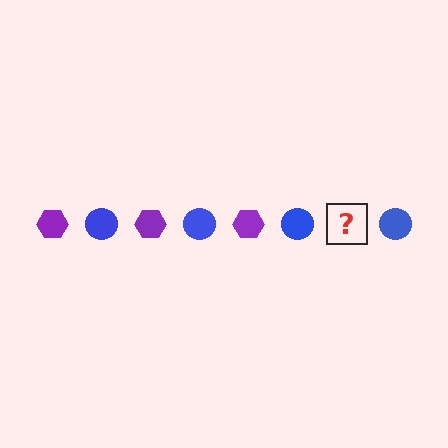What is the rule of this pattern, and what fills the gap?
The rule is that the pattern alternates between purple hexagon and blue circle. The gap should be filled with a purple hexagon.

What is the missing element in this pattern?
The missing element is a purple hexagon.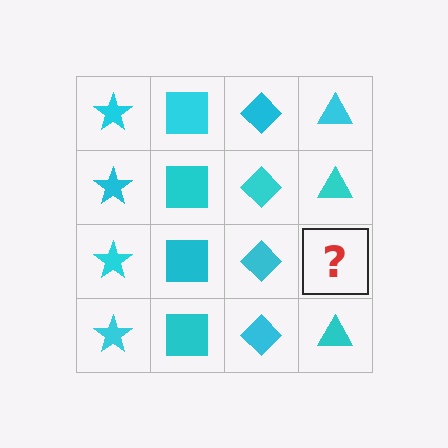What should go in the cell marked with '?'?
The missing cell should contain a cyan triangle.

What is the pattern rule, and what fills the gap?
The rule is that each column has a consistent shape. The gap should be filled with a cyan triangle.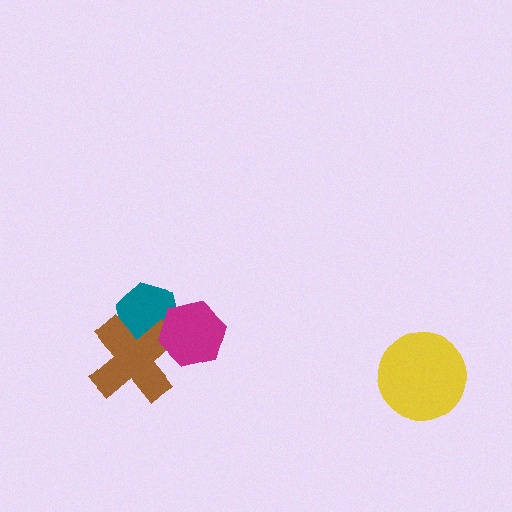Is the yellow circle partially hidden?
No, no other shape covers it.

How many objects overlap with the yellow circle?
0 objects overlap with the yellow circle.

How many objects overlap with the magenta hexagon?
2 objects overlap with the magenta hexagon.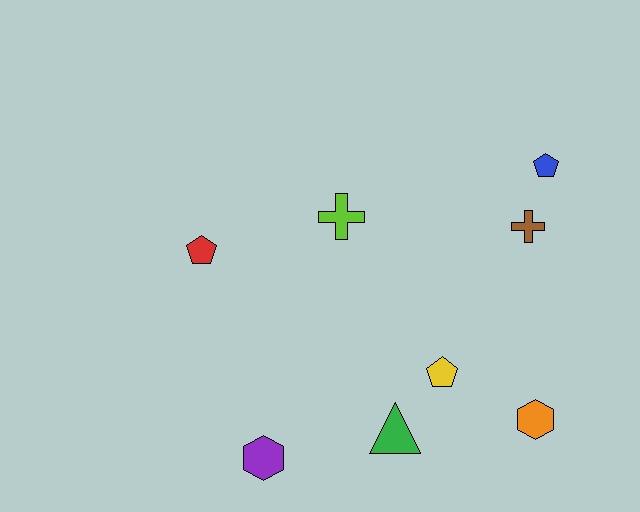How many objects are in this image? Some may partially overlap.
There are 8 objects.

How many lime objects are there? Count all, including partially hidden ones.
There is 1 lime object.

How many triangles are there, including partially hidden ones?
There is 1 triangle.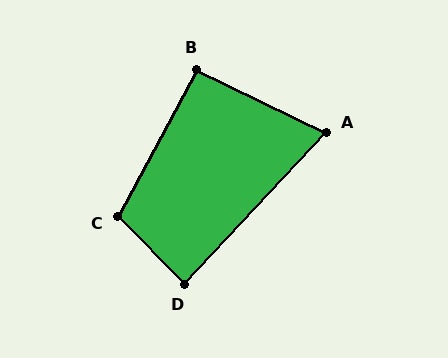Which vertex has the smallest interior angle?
A, at approximately 73 degrees.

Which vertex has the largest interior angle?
C, at approximately 107 degrees.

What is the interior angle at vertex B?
Approximately 93 degrees (approximately right).